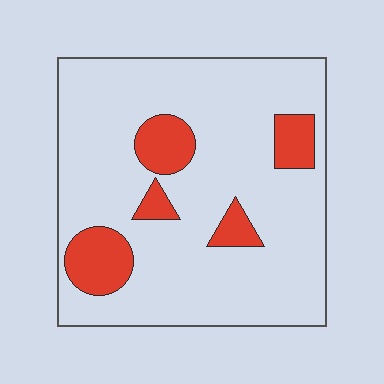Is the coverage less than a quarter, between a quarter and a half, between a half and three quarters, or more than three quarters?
Less than a quarter.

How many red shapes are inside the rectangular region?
5.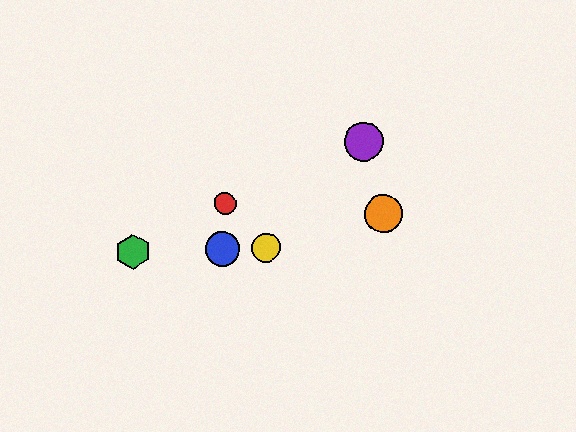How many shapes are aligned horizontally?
3 shapes (the blue circle, the green hexagon, the yellow circle) are aligned horizontally.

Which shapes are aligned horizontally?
The blue circle, the green hexagon, the yellow circle are aligned horizontally.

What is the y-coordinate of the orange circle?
The orange circle is at y≈214.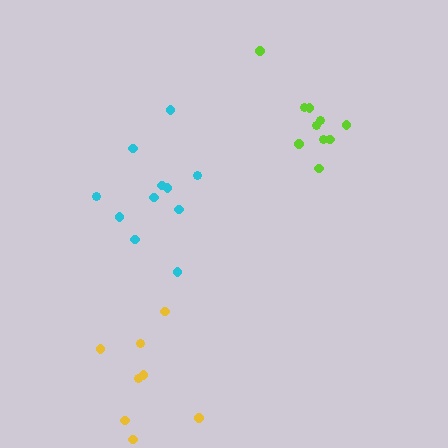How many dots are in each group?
Group 1: 10 dots, Group 2: 8 dots, Group 3: 11 dots (29 total).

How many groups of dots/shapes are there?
There are 3 groups.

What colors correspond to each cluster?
The clusters are colored: lime, yellow, cyan.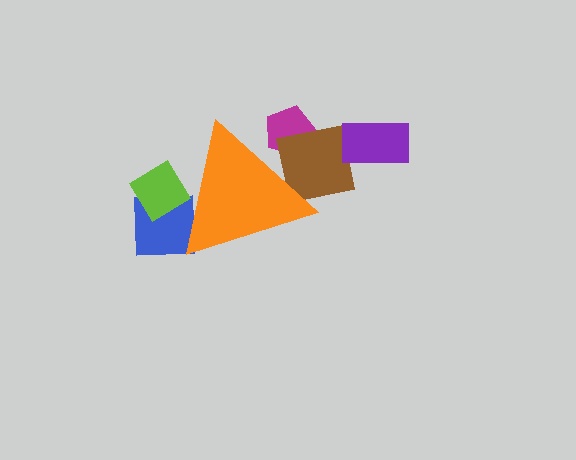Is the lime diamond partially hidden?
Yes, the lime diamond is partially hidden behind the orange triangle.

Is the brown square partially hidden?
Yes, the brown square is partially hidden behind the orange triangle.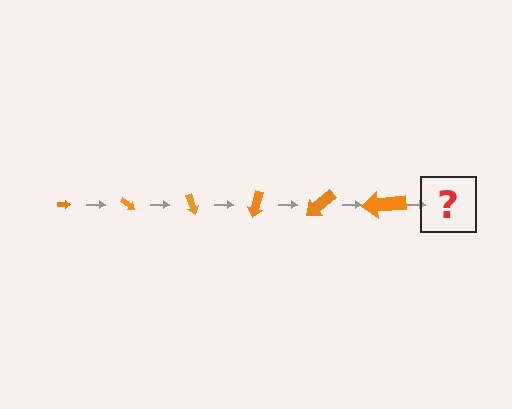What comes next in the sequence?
The next element should be an arrow, larger than the previous one and rotated 210 degrees from the start.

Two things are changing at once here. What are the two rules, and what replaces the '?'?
The two rules are that the arrow grows larger each step and it rotates 35 degrees each step. The '?' should be an arrow, larger than the previous one and rotated 210 degrees from the start.